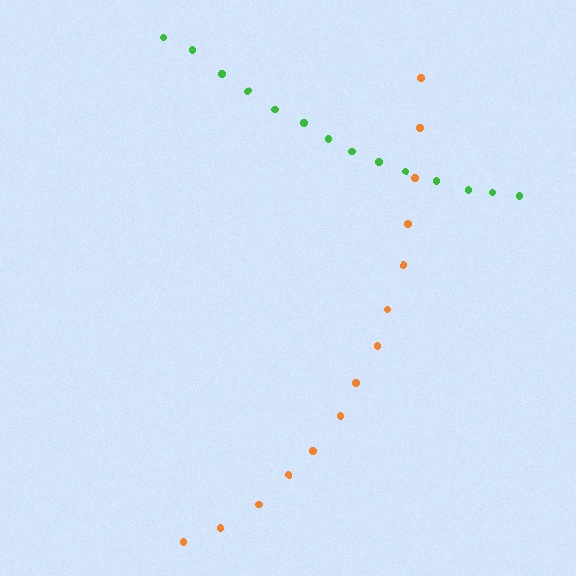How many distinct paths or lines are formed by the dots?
There are 2 distinct paths.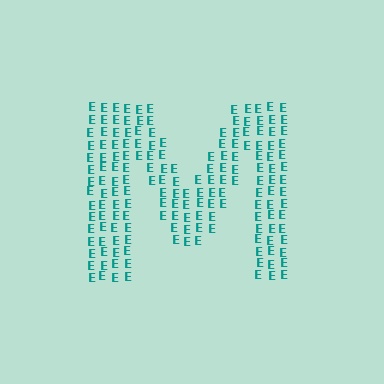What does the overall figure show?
The overall figure shows the letter M.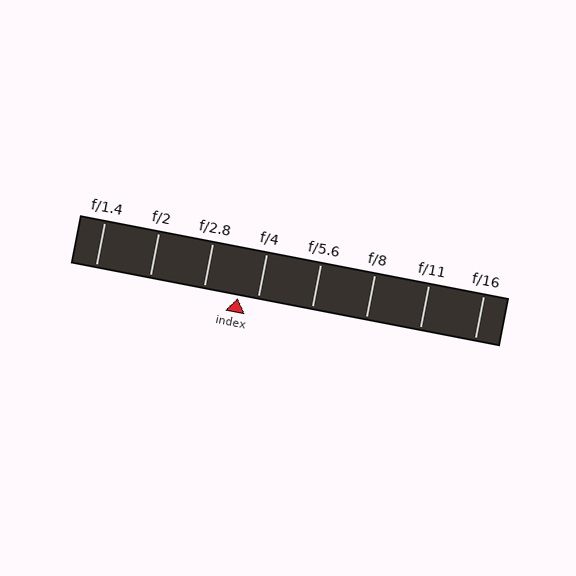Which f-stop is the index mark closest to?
The index mark is closest to f/4.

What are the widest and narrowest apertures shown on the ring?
The widest aperture shown is f/1.4 and the narrowest is f/16.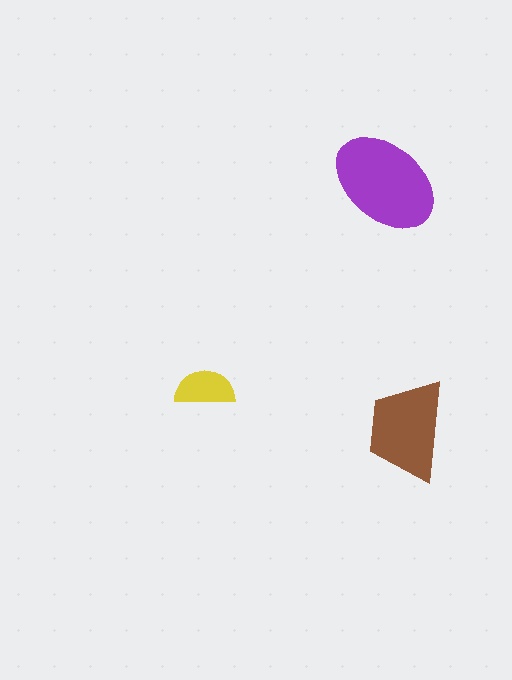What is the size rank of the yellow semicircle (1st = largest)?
3rd.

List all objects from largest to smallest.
The purple ellipse, the brown trapezoid, the yellow semicircle.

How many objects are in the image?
There are 3 objects in the image.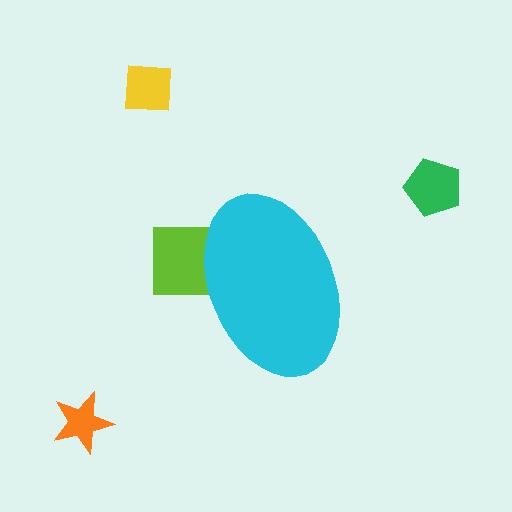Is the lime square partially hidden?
Yes, the lime square is partially hidden behind the cyan ellipse.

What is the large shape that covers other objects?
A cyan ellipse.